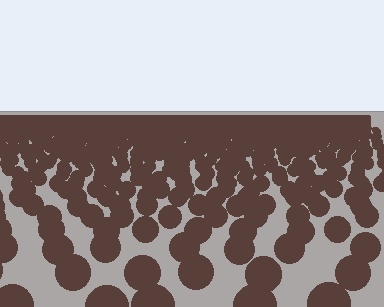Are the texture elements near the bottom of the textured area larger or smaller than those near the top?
Larger. Near the bottom, elements are closer to the viewer and appear at a bigger on-screen size.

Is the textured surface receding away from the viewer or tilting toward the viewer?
The surface is receding away from the viewer. Texture elements get smaller and denser toward the top.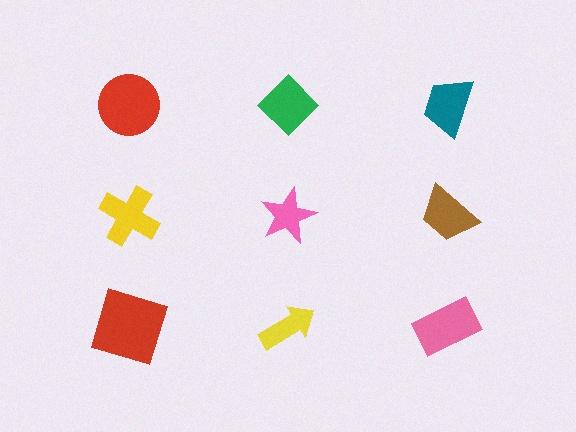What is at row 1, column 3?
A teal trapezoid.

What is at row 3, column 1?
A red square.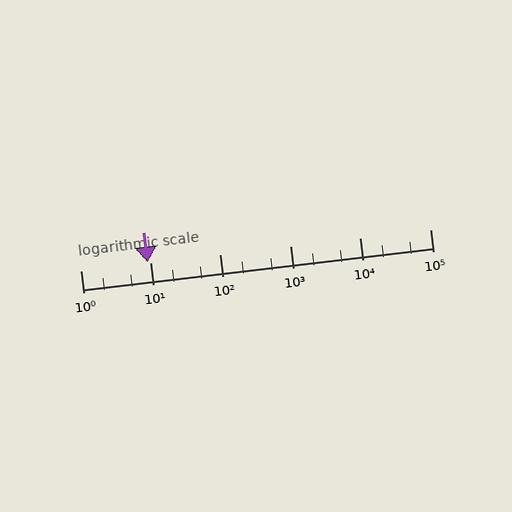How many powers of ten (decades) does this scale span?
The scale spans 5 decades, from 1 to 100000.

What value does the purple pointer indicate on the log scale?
The pointer indicates approximately 9.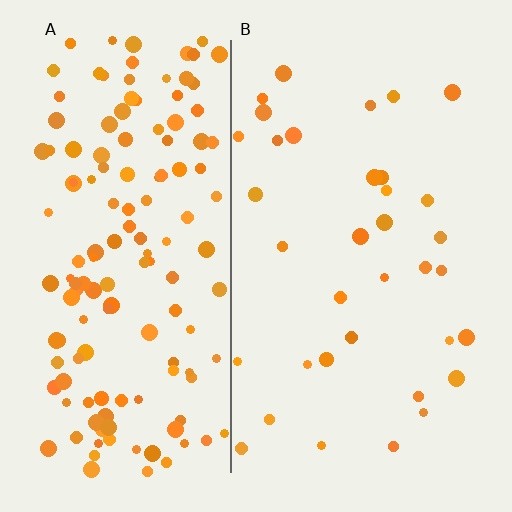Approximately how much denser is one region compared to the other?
Approximately 4.1× — region A over region B.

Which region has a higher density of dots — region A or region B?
A (the left).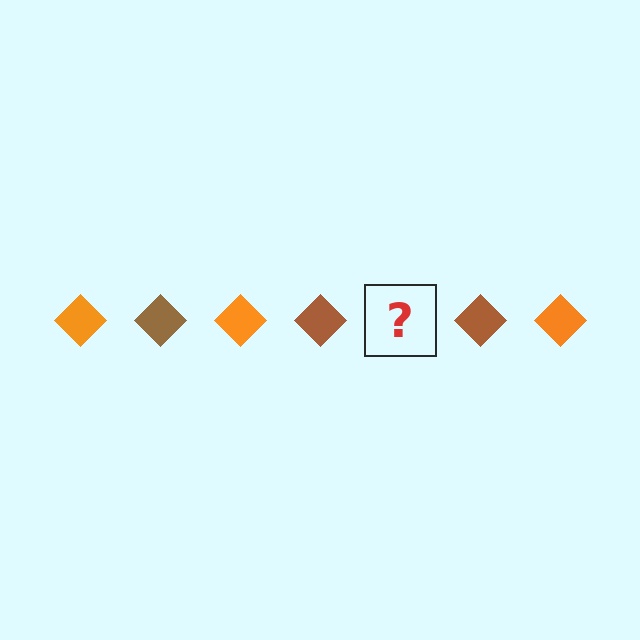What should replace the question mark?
The question mark should be replaced with an orange diamond.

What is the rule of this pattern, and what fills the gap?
The rule is that the pattern cycles through orange, brown diamonds. The gap should be filled with an orange diamond.